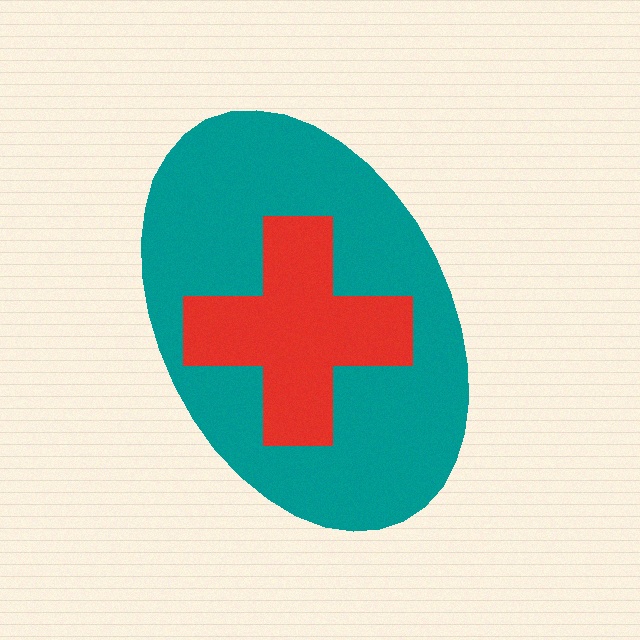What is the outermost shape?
The teal ellipse.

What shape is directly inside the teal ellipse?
The red cross.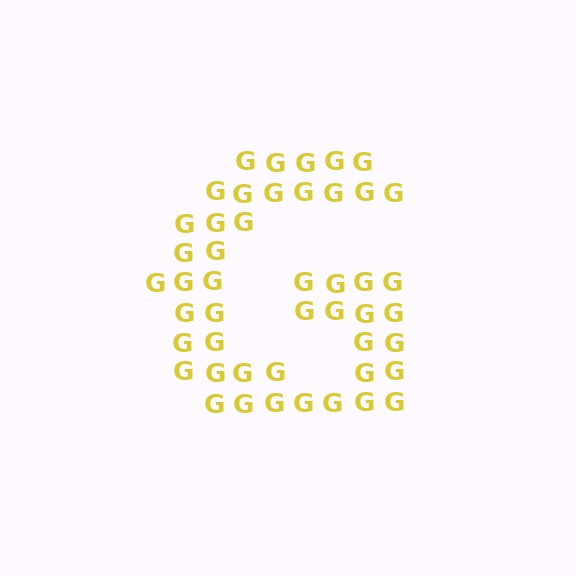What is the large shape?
The large shape is the letter G.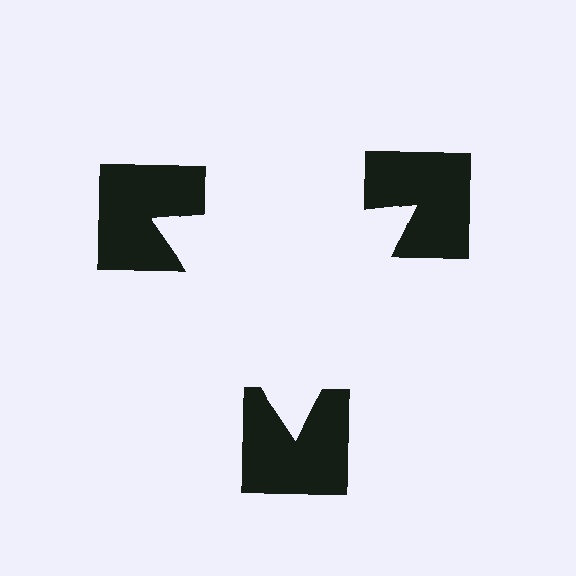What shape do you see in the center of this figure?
An illusory triangle — its edges are inferred from the aligned wedge cuts in the notched squares, not physically drawn.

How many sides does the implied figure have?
3 sides.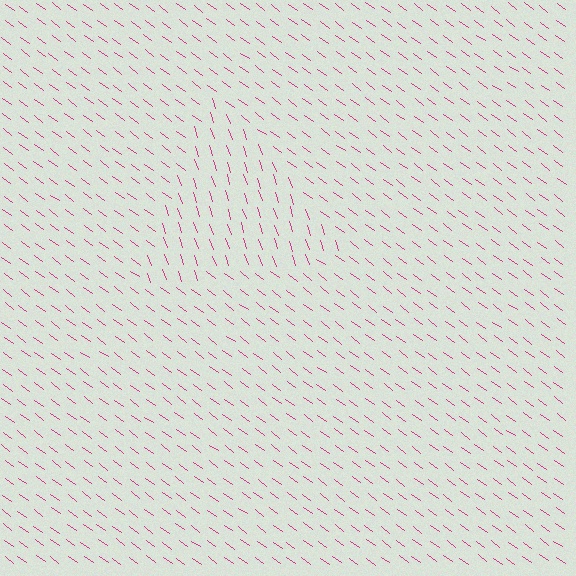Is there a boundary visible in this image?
Yes, there is a texture boundary formed by a change in line orientation.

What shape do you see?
I see a triangle.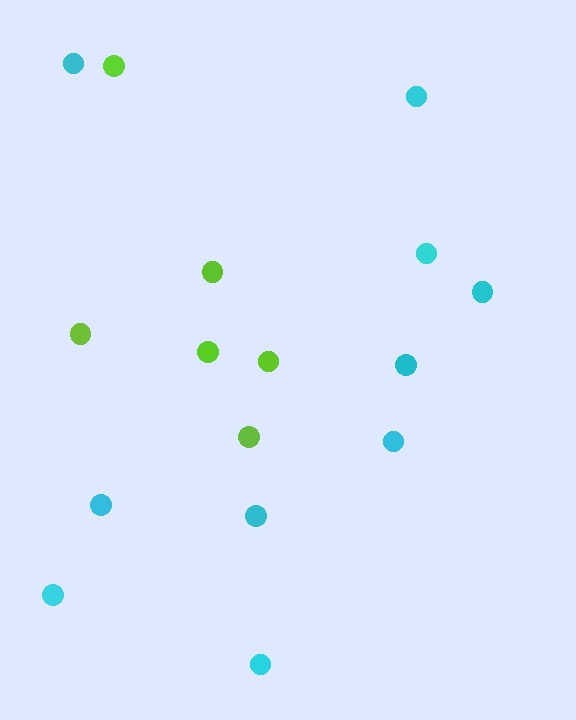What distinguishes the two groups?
There are 2 groups: one group of lime circles (6) and one group of cyan circles (10).